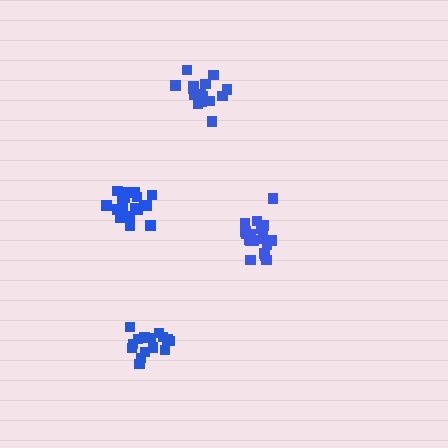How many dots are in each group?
Group 1: 17 dots, Group 2: 20 dots, Group 3: 19 dots, Group 4: 16 dots (72 total).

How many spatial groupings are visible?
There are 4 spatial groupings.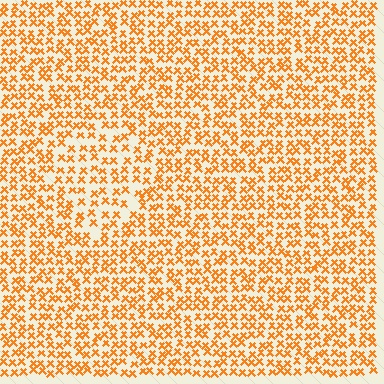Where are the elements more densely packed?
The elements are more densely packed outside the diamond boundary.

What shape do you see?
I see a diamond.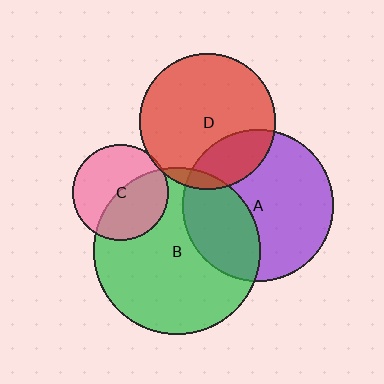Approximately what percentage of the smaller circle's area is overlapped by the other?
Approximately 45%.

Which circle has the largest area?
Circle B (green).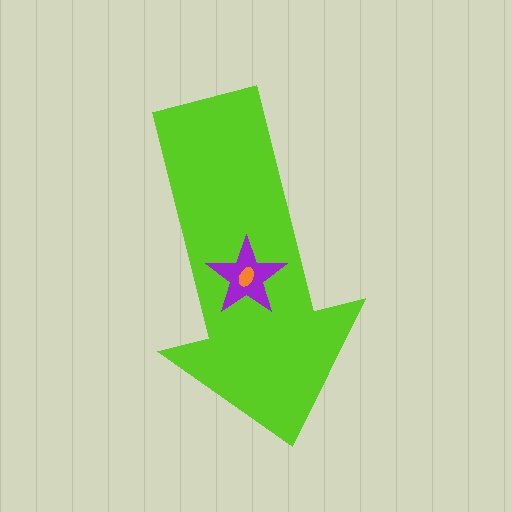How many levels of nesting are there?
3.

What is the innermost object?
The orange ellipse.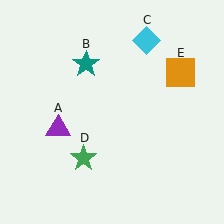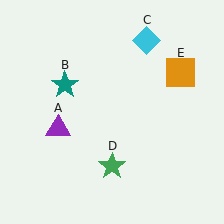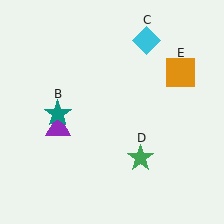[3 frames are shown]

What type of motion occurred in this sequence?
The teal star (object B), green star (object D) rotated counterclockwise around the center of the scene.